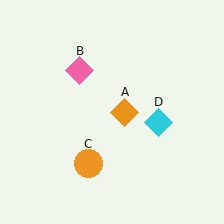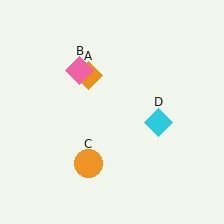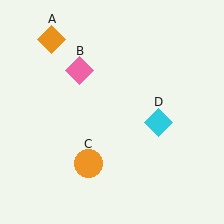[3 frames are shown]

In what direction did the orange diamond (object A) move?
The orange diamond (object A) moved up and to the left.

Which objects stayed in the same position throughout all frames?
Pink diamond (object B) and orange circle (object C) and cyan diamond (object D) remained stationary.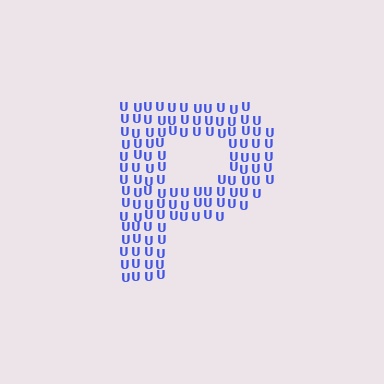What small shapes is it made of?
It is made of small letter U's.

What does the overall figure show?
The overall figure shows the letter P.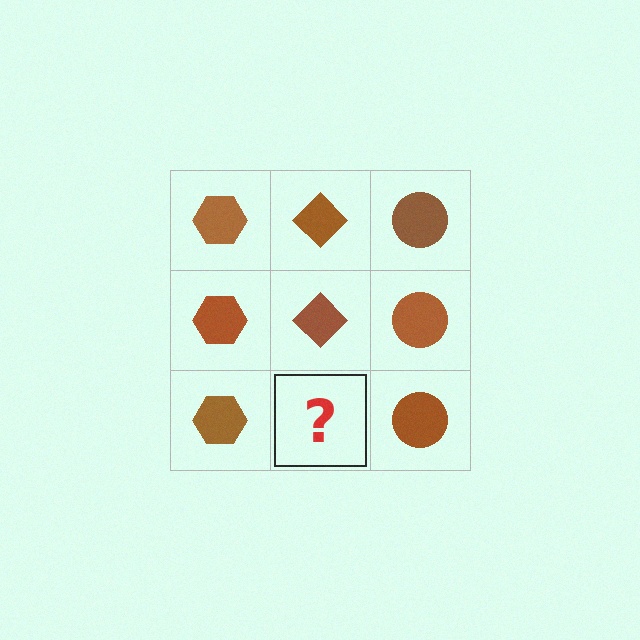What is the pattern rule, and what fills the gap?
The rule is that each column has a consistent shape. The gap should be filled with a brown diamond.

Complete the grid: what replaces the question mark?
The question mark should be replaced with a brown diamond.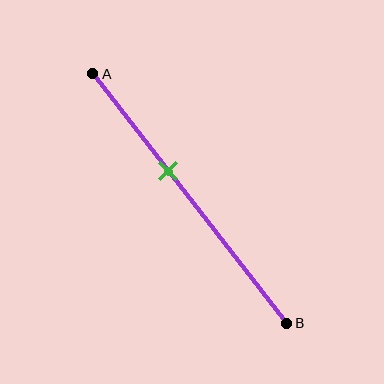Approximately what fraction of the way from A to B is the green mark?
The green mark is approximately 40% of the way from A to B.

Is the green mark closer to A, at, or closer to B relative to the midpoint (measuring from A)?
The green mark is closer to point A than the midpoint of segment AB.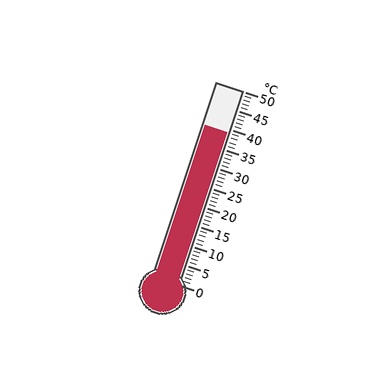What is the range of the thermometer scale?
The thermometer scale ranges from 0°C to 50°C.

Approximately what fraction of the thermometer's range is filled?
The thermometer is filled to approximately 80% of its range.